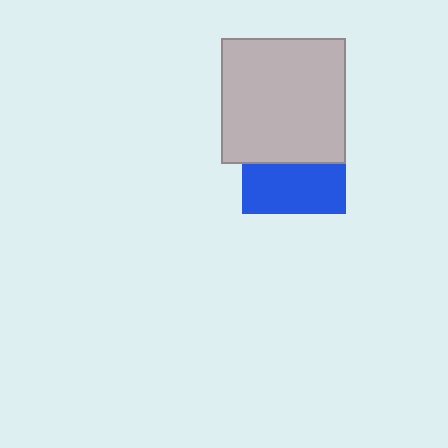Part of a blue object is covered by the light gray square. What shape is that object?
It is a square.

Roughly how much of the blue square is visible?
About half of it is visible (roughly 48%).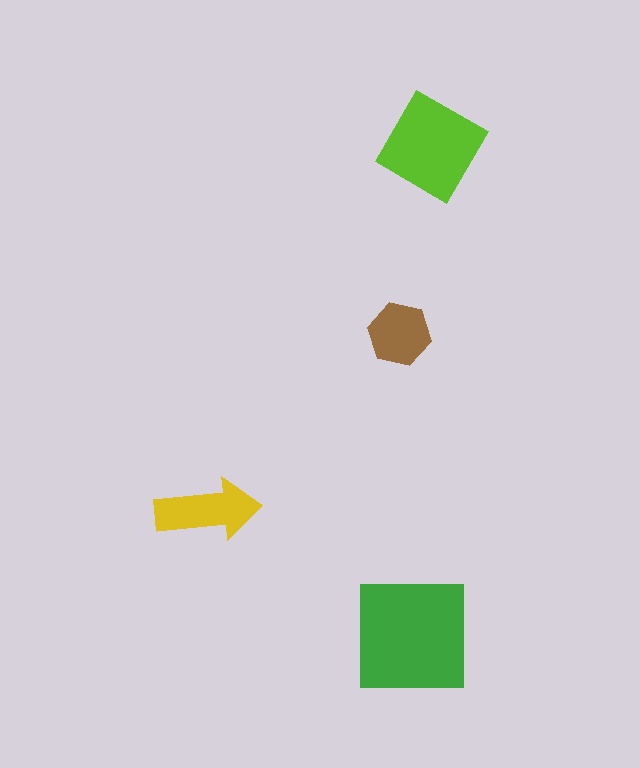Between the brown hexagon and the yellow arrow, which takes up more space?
The yellow arrow.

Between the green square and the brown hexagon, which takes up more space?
The green square.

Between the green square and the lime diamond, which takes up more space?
The green square.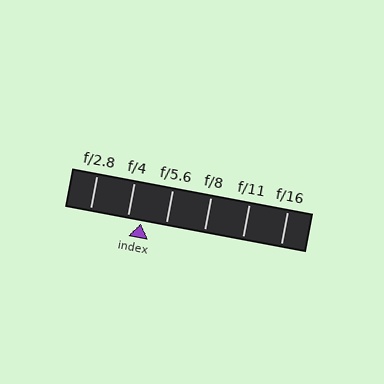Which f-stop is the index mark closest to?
The index mark is closest to f/4.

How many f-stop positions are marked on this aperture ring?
There are 6 f-stop positions marked.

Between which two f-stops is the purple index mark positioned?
The index mark is between f/4 and f/5.6.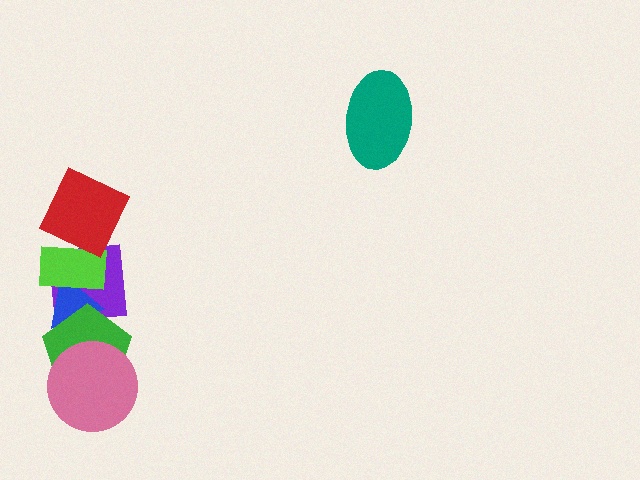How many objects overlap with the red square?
1 object overlaps with the red square.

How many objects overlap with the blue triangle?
3 objects overlap with the blue triangle.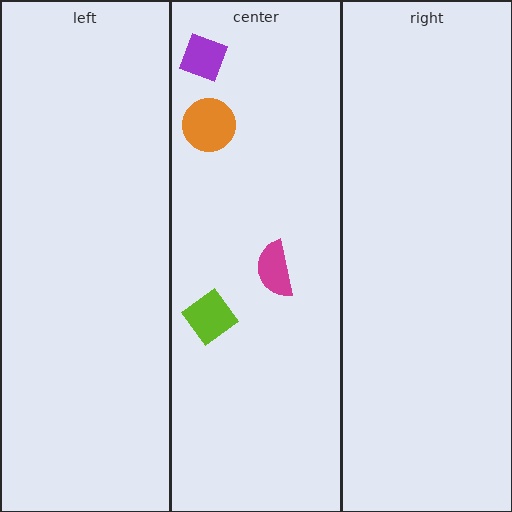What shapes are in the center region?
The orange circle, the magenta semicircle, the purple diamond, the lime diamond.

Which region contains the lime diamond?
The center region.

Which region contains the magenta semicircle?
The center region.